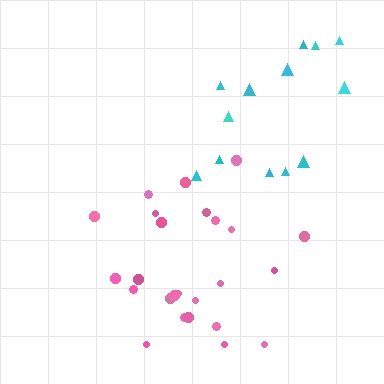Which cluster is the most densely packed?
Pink.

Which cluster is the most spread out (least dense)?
Cyan.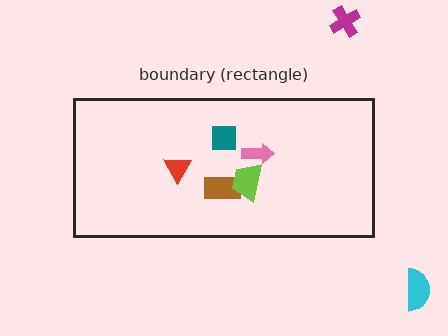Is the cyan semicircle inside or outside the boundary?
Outside.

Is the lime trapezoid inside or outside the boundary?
Inside.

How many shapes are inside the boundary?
5 inside, 2 outside.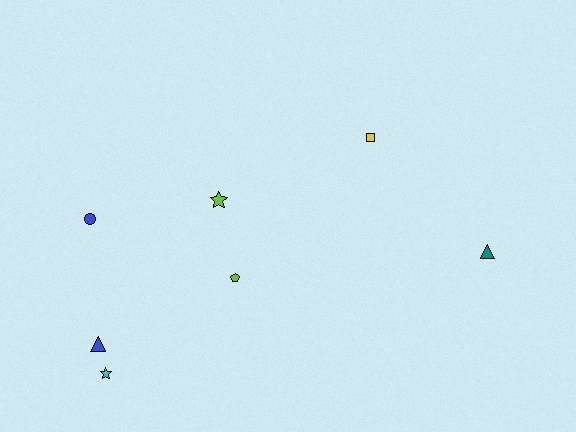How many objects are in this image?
There are 7 objects.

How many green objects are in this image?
There are no green objects.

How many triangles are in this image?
There are 2 triangles.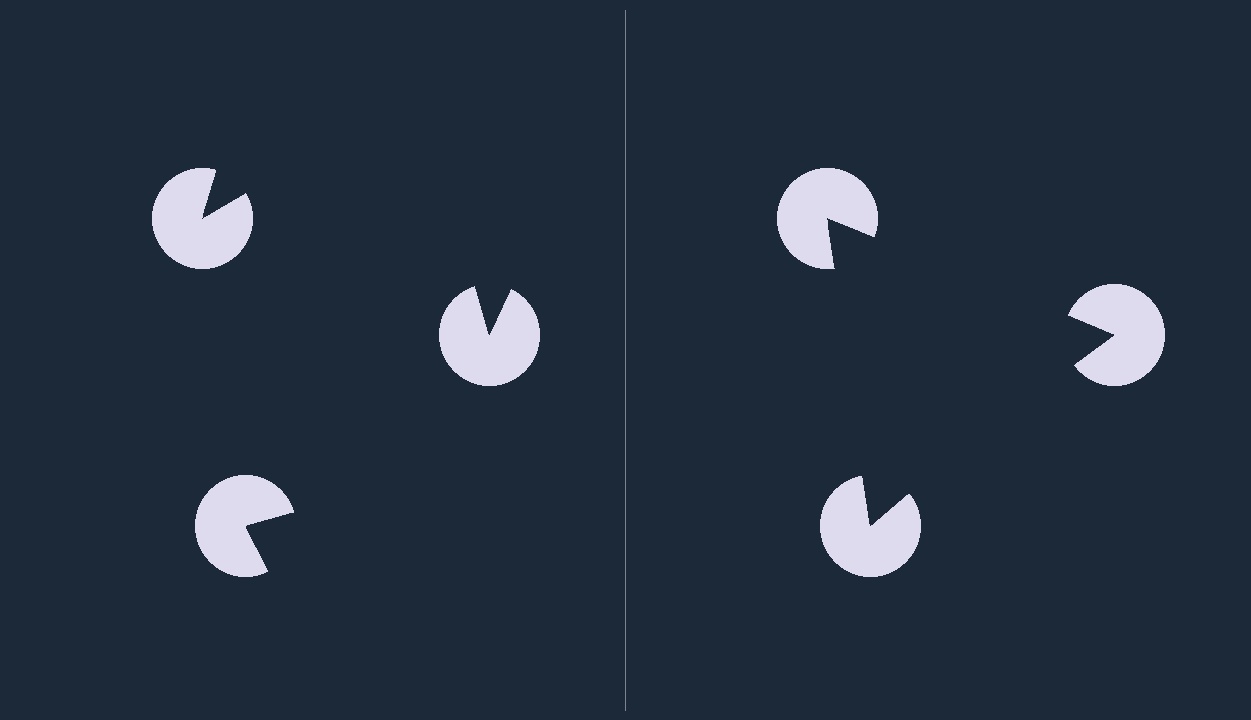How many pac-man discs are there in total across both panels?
6 — 3 on each side.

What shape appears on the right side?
An illusory triangle.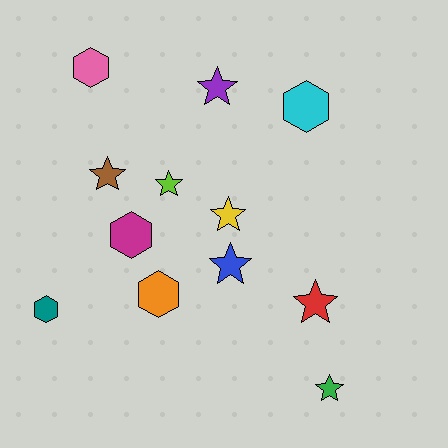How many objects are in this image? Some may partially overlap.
There are 12 objects.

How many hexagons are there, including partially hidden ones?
There are 5 hexagons.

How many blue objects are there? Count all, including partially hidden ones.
There is 1 blue object.